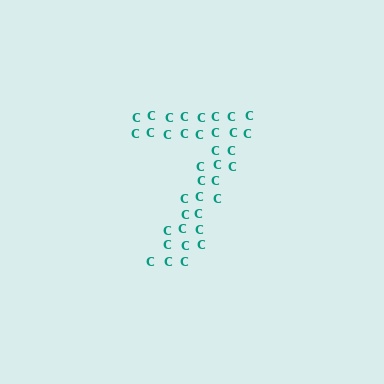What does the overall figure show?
The overall figure shows the digit 7.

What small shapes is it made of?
It is made of small letter C's.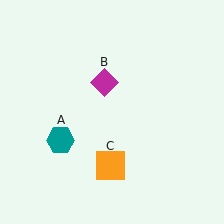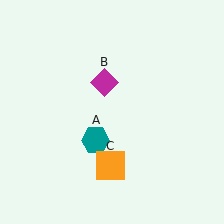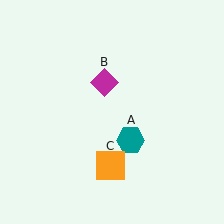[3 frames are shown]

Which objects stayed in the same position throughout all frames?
Magenta diamond (object B) and orange square (object C) remained stationary.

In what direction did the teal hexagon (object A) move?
The teal hexagon (object A) moved right.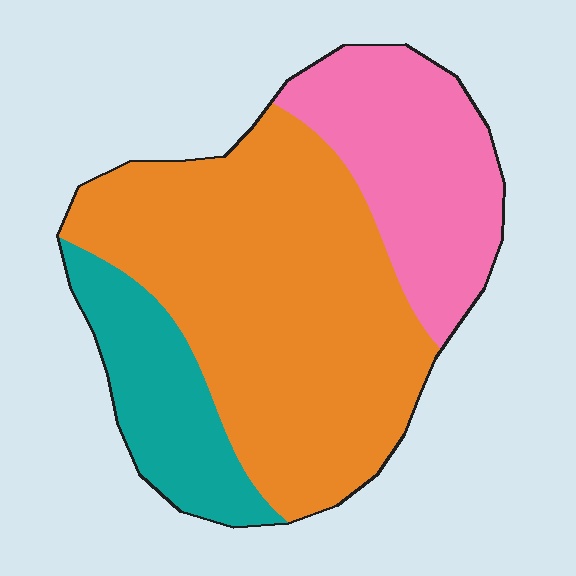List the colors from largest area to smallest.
From largest to smallest: orange, pink, teal.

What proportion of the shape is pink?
Pink covers 26% of the shape.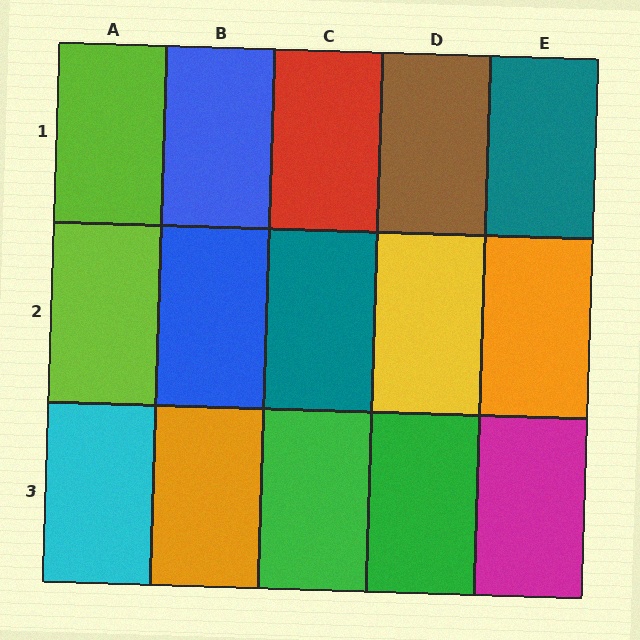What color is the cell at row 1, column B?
Blue.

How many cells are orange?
2 cells are orange.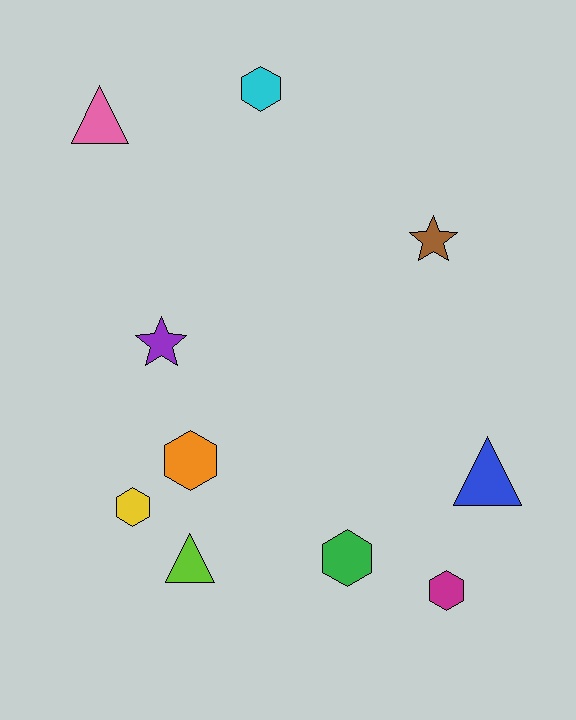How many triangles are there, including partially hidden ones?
There are 3 triangles.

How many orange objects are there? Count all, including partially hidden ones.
There is 1 orange object.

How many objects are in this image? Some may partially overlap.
There are 10 objects.